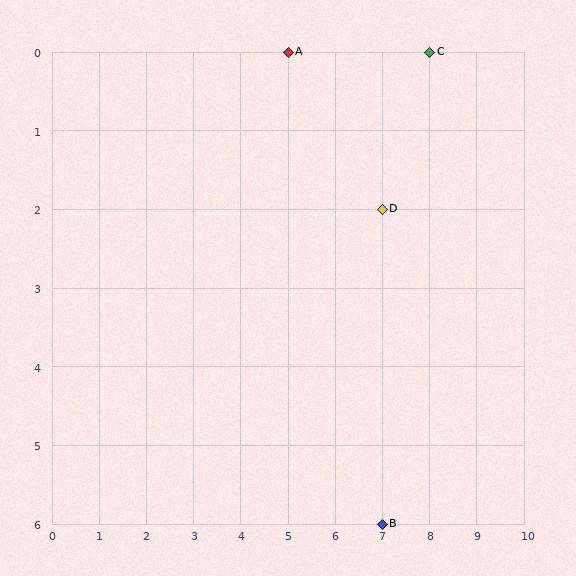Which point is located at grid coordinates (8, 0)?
Point C is at (8, 0).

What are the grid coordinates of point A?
Point A is at grid coordinates (5, 0).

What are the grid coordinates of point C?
Point C is at grid coordinates (8, 0).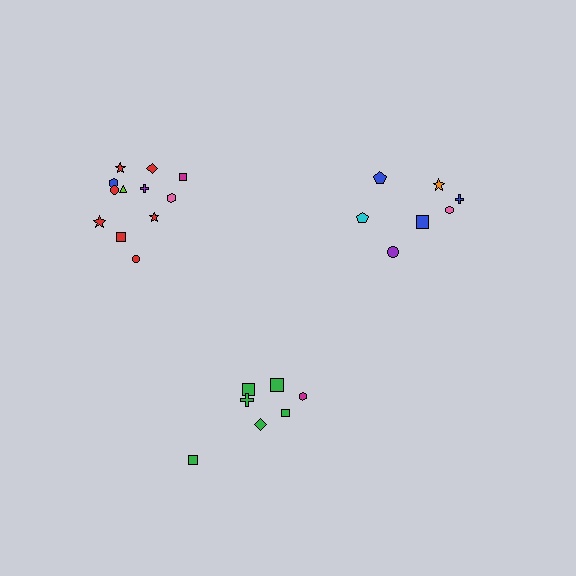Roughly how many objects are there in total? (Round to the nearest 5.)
Roughly 25 objects in total.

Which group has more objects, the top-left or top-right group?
The top-left group.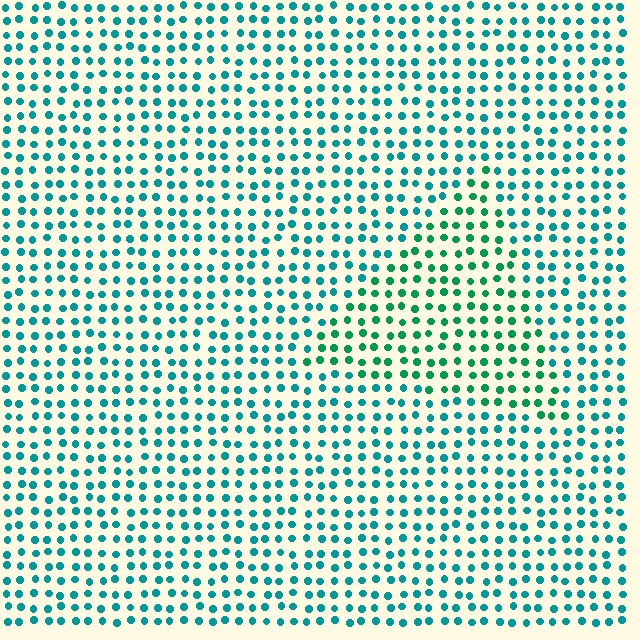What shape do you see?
I see a triangle.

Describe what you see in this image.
The image is filled with small teal elements in a uniform arrangement. A triangle-shaped region is visible where the elements are tinted to a slightly different hue, forming a subtle color boundary.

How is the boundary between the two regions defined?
The boundary is defined purely by a slight shift in hue (about 28 degrees). Spacing, size, and orientation are identical on both sides.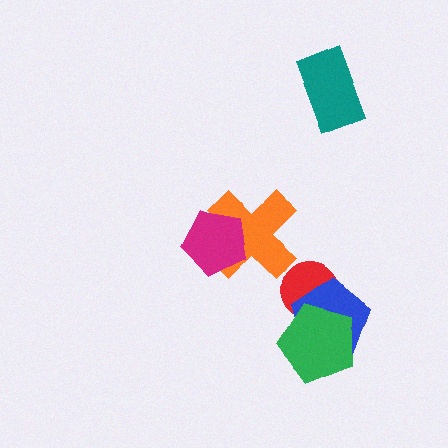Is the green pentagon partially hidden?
No, no other shape covers it.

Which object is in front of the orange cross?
The magenta pentagon is in front of the orange cross.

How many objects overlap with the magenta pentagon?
1 object overlaps with the magenta pentagon.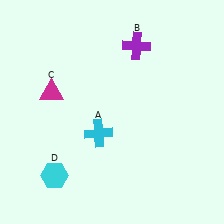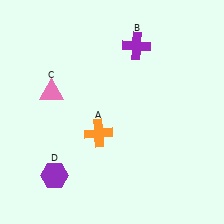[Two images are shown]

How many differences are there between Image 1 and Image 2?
There are 3 differences between the two images.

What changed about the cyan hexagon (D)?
In Image 1, D is cyan. In Image 2, it changed to purple.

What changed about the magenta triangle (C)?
In Image 1, C is magenta. In Image 2, it changed to pink.